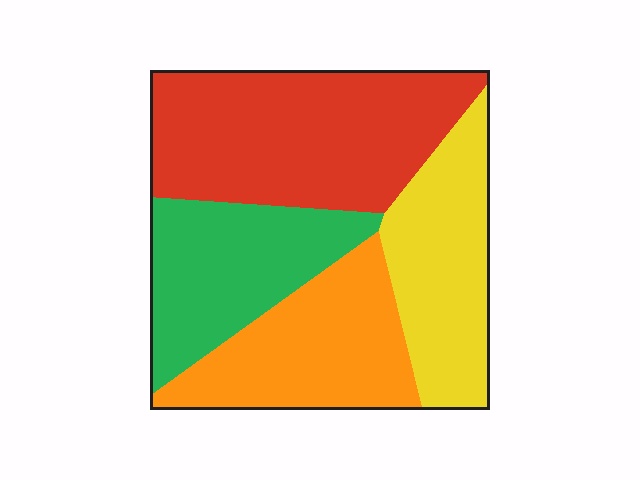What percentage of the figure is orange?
Orange covers 23% of the figure.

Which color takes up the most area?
Red, at roughly 35%.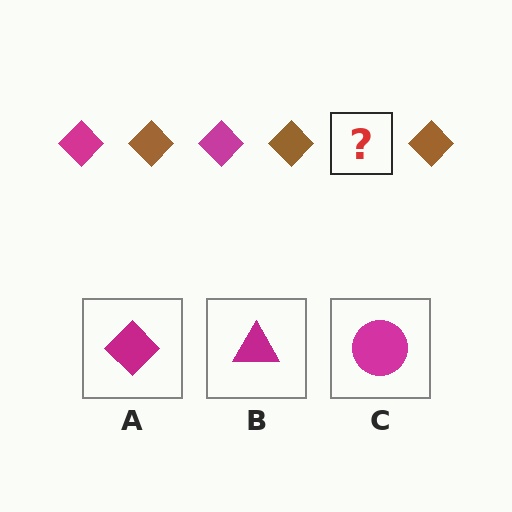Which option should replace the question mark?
Option A.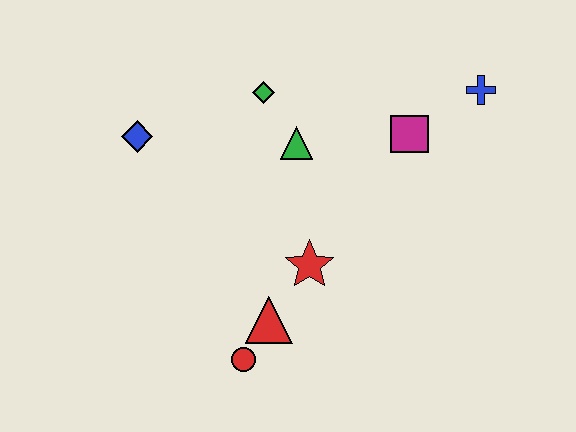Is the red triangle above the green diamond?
No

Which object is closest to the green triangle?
The green diamond is closest to the green triangle.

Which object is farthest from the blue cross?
The red circle is farthest from the blue cross.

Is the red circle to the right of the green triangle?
No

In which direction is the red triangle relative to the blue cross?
The red triangle is below the blue cross.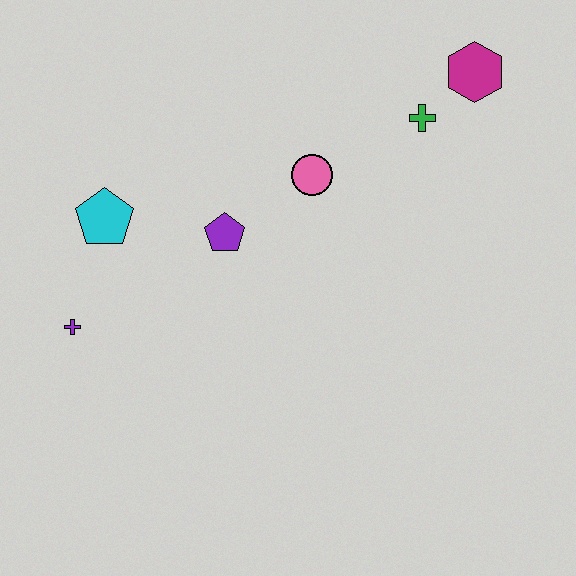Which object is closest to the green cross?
The magenta hexagon is closest to the green cross.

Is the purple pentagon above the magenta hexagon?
No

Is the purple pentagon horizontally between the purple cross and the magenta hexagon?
Yes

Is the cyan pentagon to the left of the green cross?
Yes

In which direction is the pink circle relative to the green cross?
The pink circle is to the left of the green cross.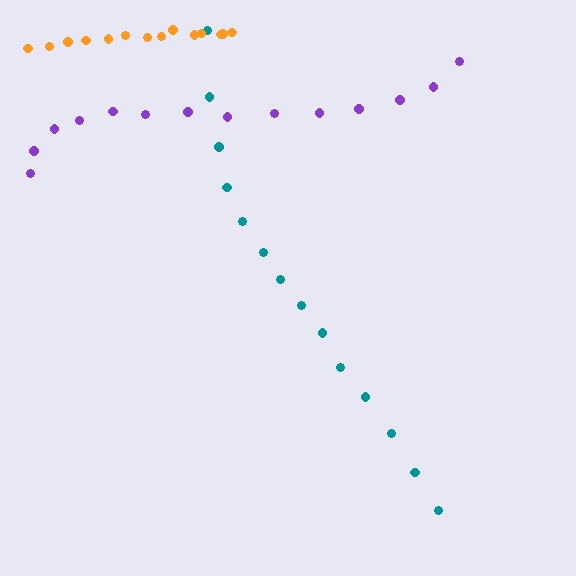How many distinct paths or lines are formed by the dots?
There are 3 distinct paths.